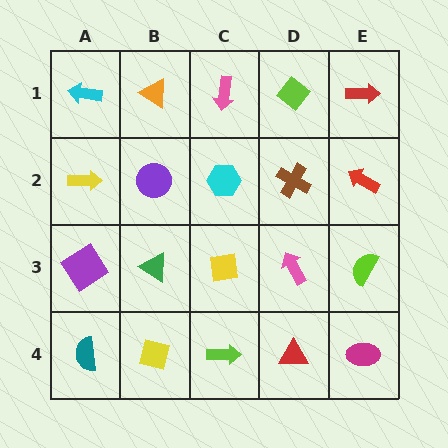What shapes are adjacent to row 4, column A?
A purple diamond (row 3, column A), a yellow square (row 4, column B).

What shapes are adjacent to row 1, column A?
A yellow arrow (row 2, column A), an orange triangle (row 1, column B).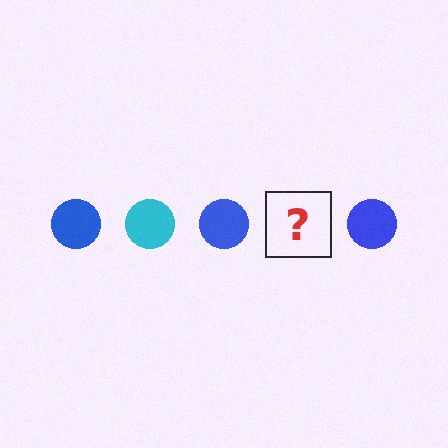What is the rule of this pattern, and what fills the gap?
The rule is that the pattern cycles through blue, cyan circles. The gap should be filled with a cyan circle.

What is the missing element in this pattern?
The missing element is a cyan circle.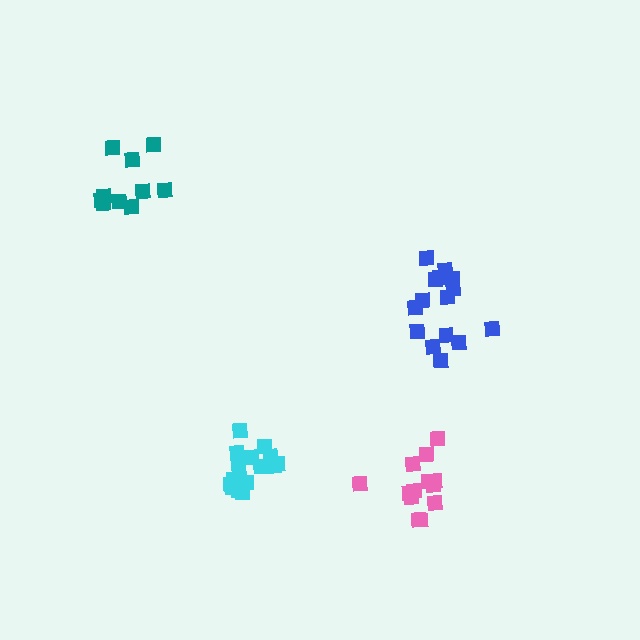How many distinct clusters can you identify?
There are 4 distinct clusters.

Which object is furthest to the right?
The blue cluster is rightmost.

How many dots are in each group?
Group 1: 15 dots, Group 2: 13 dots, Group 3: 15 dots, Group 4: 10 dots (53 total).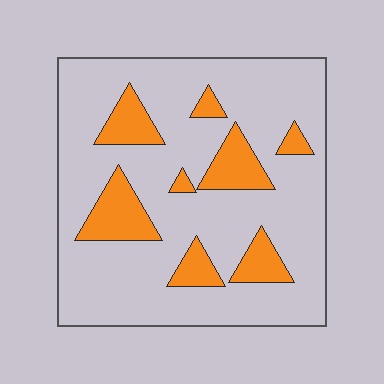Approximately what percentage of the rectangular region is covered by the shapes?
Approximately 20%.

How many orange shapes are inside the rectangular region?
8.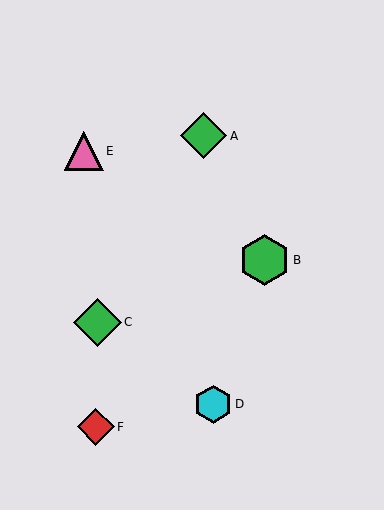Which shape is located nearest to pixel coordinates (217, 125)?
The green diamond (labeled A) at (204, 136) is nearest to that location.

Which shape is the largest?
The green hexagon (labeled B) is the largest.